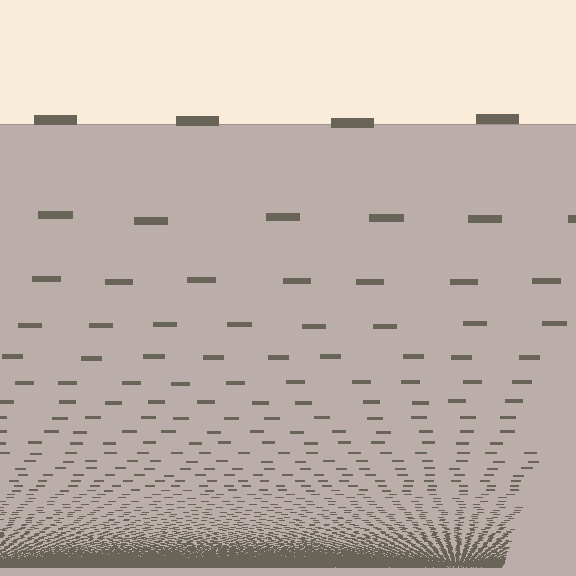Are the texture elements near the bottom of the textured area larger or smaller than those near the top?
Smaller. The gradient is inverted — elements near the bottom are smaller and denser.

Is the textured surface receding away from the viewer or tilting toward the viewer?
The surface appears to tilt toward the viewer. Texture elements get larger and sparser toward the top.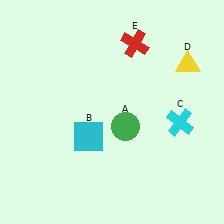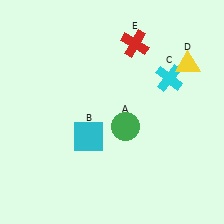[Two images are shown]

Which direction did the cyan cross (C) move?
The cyan cross (C) moved up.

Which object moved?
The cyan cross (C) moved up.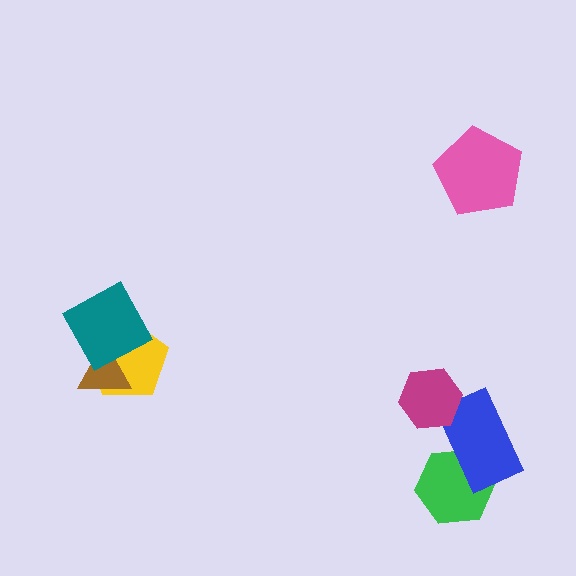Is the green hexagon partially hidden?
Yes, it is partially covered by another shape.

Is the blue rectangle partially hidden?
Yes, it is partially covered by another shape.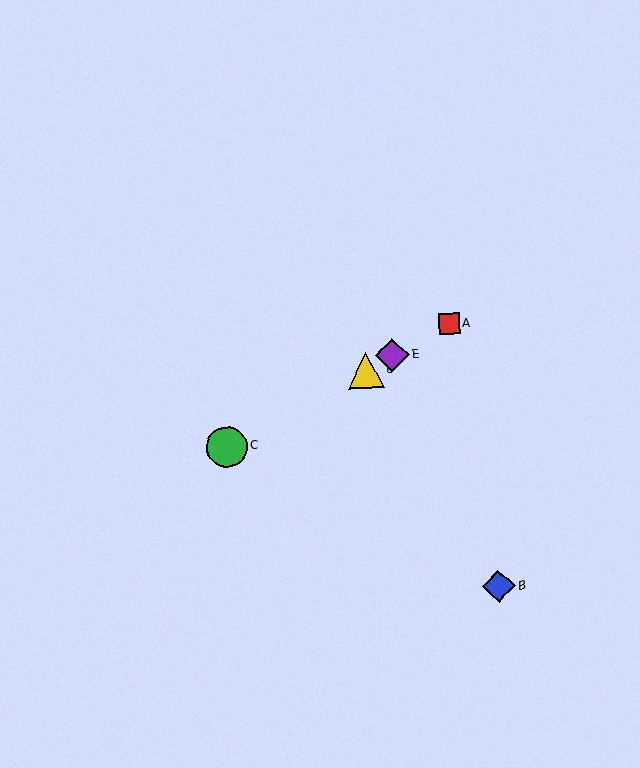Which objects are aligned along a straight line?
Objects A, C, D, E are aligned along a straight line.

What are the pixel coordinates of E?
Object E is at (392, 355).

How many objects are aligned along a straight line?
4 objects (A, C, D, E) are aligned along a straight line.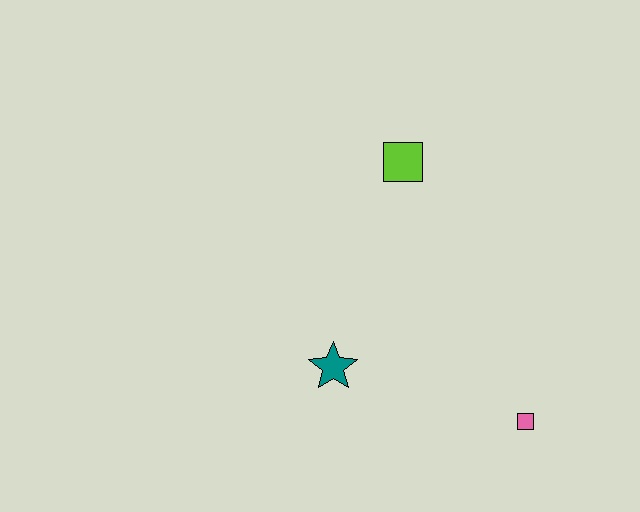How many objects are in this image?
There are 3 objects.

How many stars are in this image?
There is 1 star.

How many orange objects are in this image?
There are no orange objects.